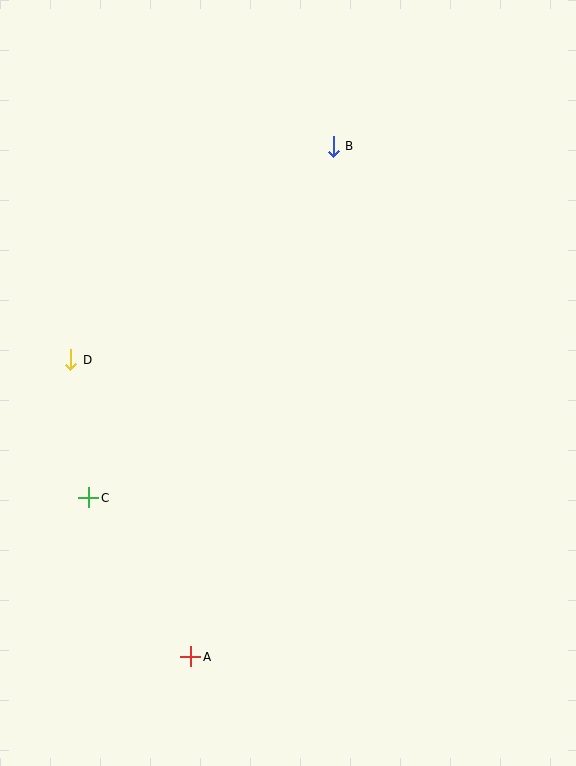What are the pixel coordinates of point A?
Point A is at (191, 657).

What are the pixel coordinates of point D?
Point D is at (71, 360).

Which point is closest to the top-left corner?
Point B is closest to the top-left corner.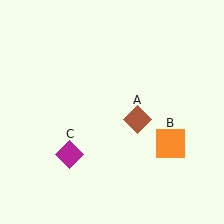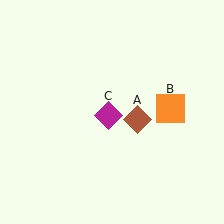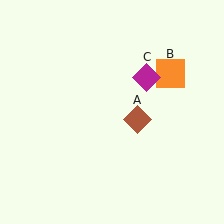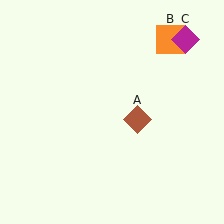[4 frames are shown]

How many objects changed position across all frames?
2 objects changed position: orange square (object B), magenta diamond (object C).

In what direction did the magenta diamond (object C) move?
The magenta diamond (object C) moved up and to the right.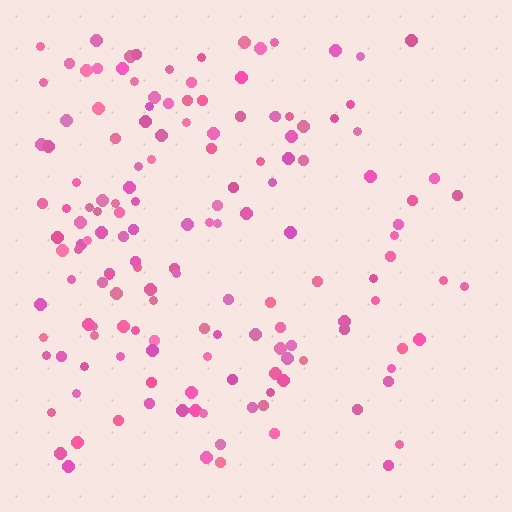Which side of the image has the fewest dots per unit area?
The right.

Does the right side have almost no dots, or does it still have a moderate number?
Still a moderate number, just noticeably fewer than the left.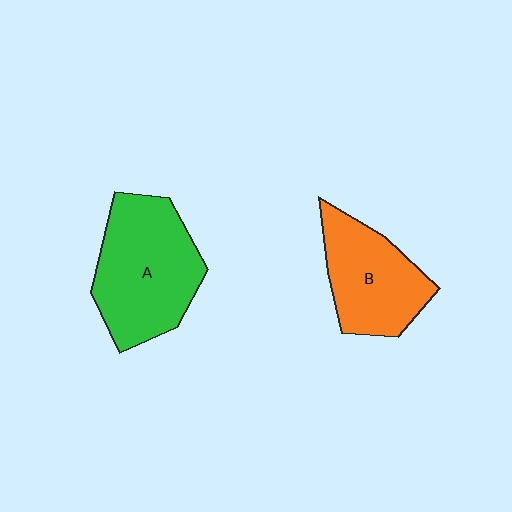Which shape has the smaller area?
Shape B (orange).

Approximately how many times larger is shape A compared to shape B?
Approximately 1.3 times.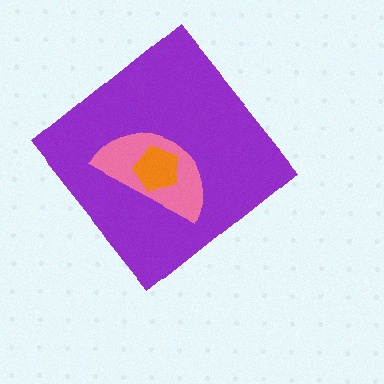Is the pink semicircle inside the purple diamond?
Yes.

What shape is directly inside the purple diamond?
The pink semicircle.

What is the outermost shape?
The purple diamond.